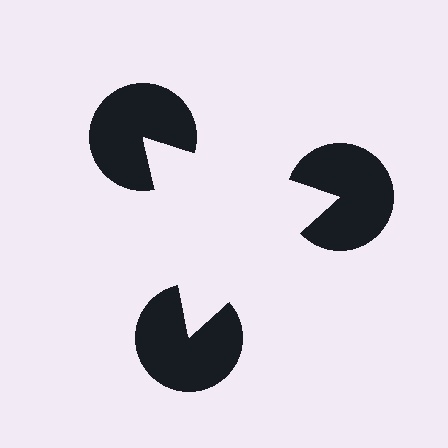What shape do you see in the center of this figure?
An illusory triangle — its edges are inferred from the aligned wedge cuts in the pac-man discs, not physically drawn.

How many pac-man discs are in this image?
There are 3 — one at each vertex of the illusory triangle.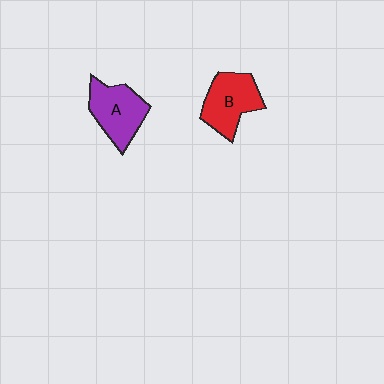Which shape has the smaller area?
Shape B (red).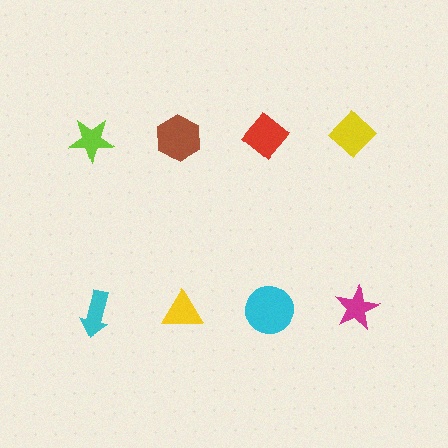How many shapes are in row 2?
4 shapes.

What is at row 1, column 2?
A brown hexagon.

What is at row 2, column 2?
A yellow triangle.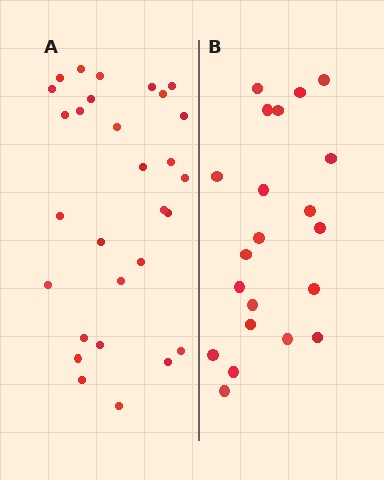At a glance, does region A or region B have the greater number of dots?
Region A (the left region) has more dots.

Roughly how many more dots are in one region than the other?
Region A has roughly 8 or so more dots than region B.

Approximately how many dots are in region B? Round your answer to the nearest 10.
About 20 dots. (The exact count is 21, which rounds to 20.)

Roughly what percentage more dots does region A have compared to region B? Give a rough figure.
About 40% more.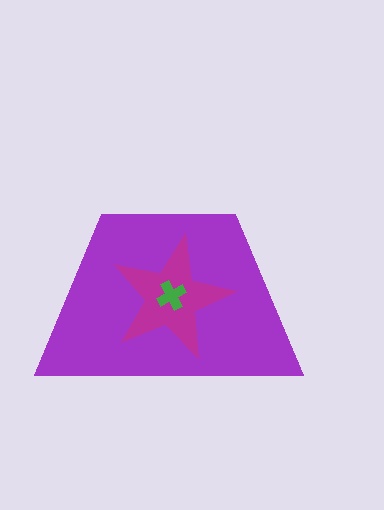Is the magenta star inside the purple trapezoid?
Yes.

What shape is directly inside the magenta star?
The green cross.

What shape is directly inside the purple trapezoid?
The magenta star.